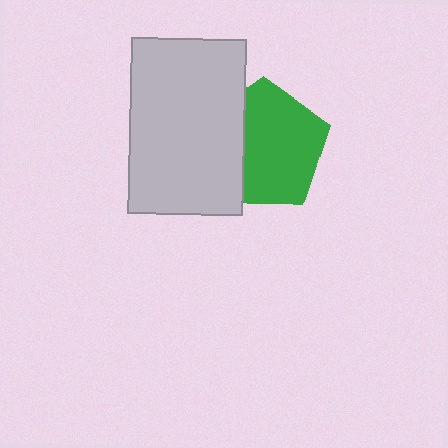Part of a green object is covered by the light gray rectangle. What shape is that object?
It is a pentagon.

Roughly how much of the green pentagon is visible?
Most of it is visible (roughly 68%).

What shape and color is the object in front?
The object in front is a light gray rectangle.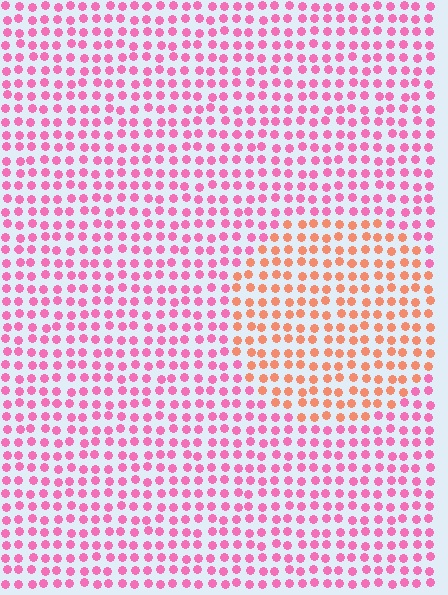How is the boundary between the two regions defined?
The boundary is defined purely by a slight shift in hue (about 46 degrees). Spacing, size, and orientation are identical on both sides.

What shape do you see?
I see a circle.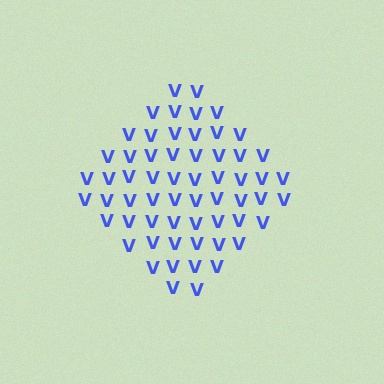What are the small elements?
The small elements are letter V's.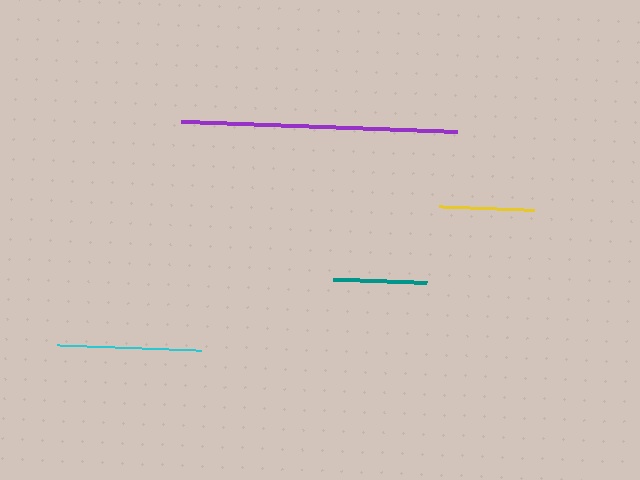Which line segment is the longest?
The purple line is the longest at approximately 275 pixels.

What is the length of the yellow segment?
The yellow segment is approximately 95 pixels long.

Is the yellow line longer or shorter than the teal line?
The yellow line is longer than the teal line.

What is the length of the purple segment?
The purple segment is approximately 275 pixels long.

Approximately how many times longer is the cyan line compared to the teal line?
The cyan line is approximately 1.5 times the length of the teal line.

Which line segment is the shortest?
The teal line is the shortest at approximately 94 pixels.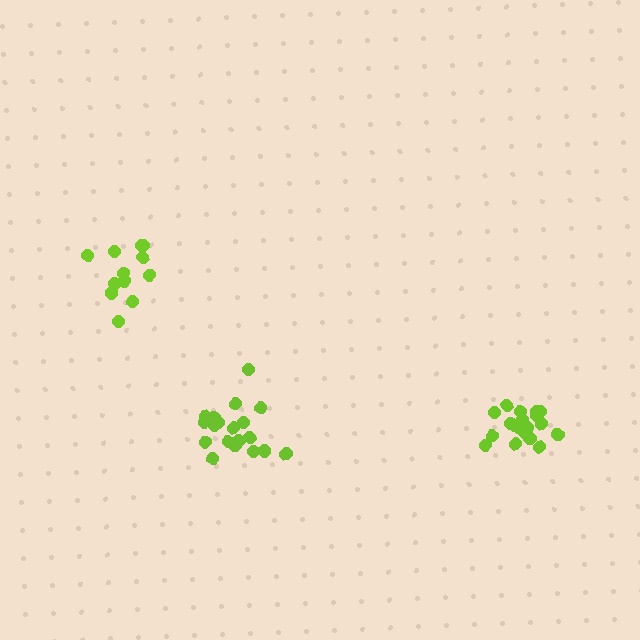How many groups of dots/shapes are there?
There are 3 groups.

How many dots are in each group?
Group 1: 13 dots, Group 2: 19 dots, Group 3: 18 dots (50 total).